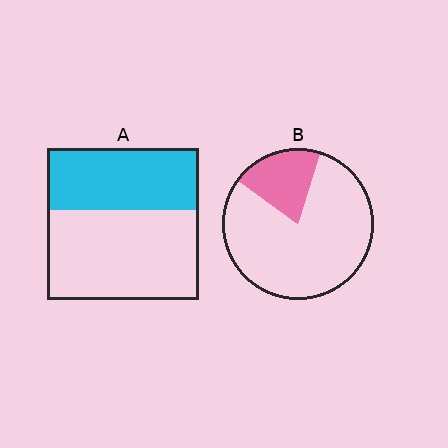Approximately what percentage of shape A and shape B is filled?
A is approximately 40% and B is approximately 20%.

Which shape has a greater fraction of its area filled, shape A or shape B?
Shape A.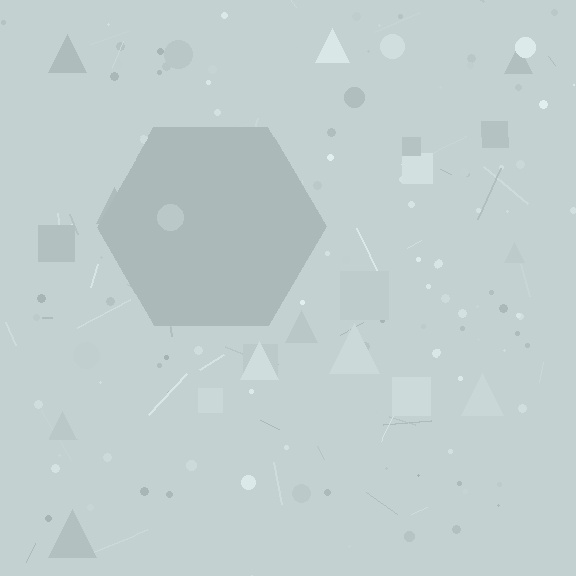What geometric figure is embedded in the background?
A hexagon is embedded in the background.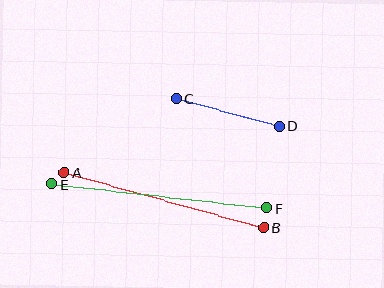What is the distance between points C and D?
The distance is approximately 107 pixels.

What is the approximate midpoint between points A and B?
The midpoint is at approximately (164, 200) pixels.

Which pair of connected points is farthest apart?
Points E and F are farthest apart.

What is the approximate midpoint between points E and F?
The midpoint is at approximately (159, 196) pixels.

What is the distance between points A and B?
The distance is approximately 207 pixels.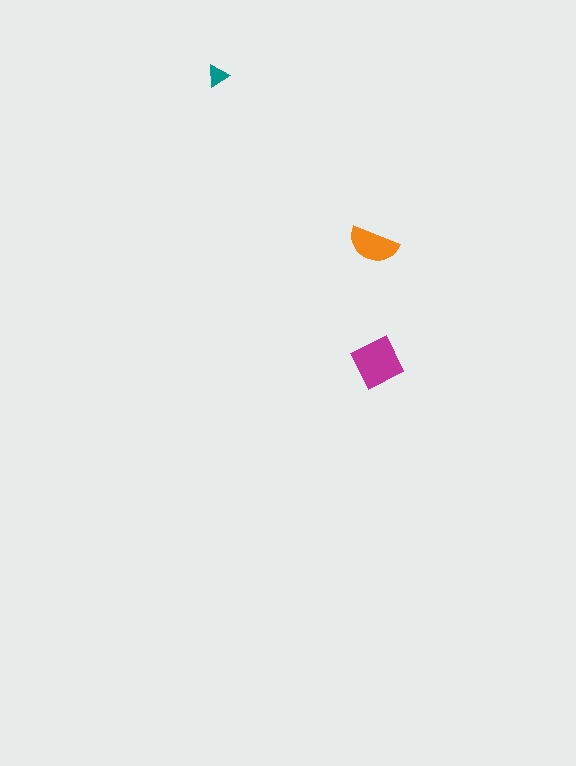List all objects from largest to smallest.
The magenta diamond, the orange semicircle, the teal triangle.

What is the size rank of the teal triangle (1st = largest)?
3rd.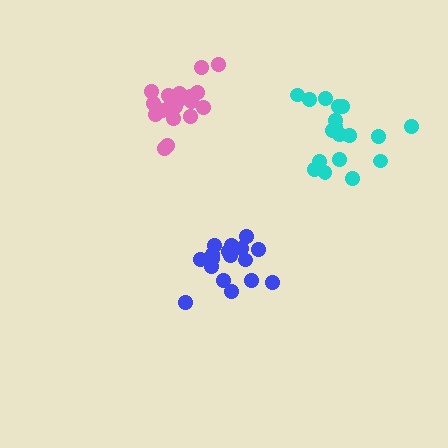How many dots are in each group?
Group 1: 17 dots, Group 2: 19 dots, Group 3: 19 dots (55 total).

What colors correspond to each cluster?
The clusters are colored: blue, pink, cyan.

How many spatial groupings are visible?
There are 3 spatial groupings.